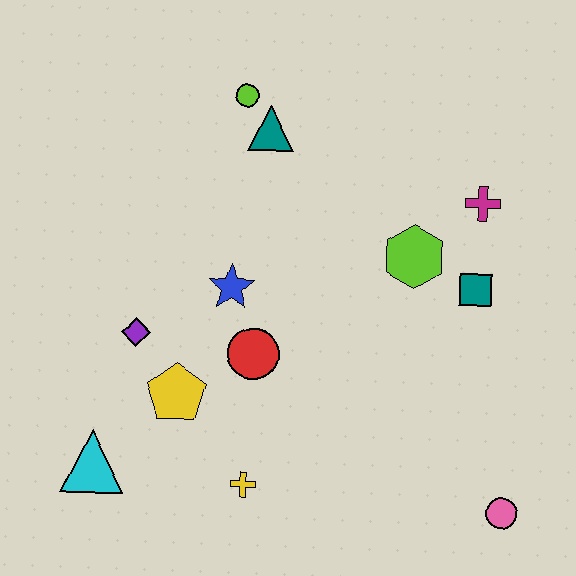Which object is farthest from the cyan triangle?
The magenta cross is farthest from the cyan triangle.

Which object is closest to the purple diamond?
The yellow pentagon is closest to the purple diamond.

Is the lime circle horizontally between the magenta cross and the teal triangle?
No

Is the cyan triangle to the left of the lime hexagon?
Yes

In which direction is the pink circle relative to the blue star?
The pink circle is to the right of the blue star.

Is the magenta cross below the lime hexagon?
No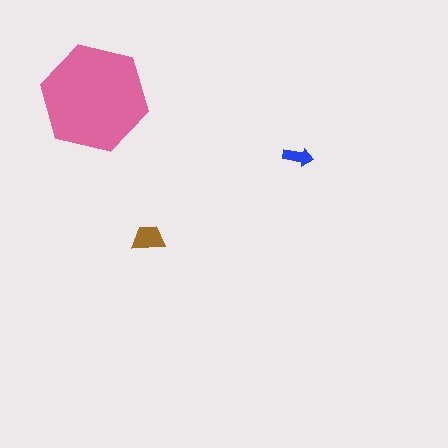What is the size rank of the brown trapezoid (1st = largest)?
2nd.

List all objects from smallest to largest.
The blue arrow, the brown trapezoid, the pink hexagon.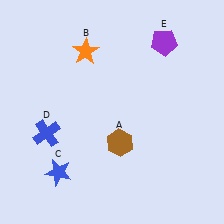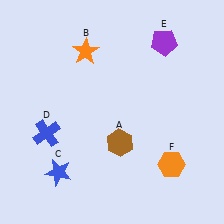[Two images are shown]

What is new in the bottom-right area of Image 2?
An orange hexagon (F) was added in the bottom-right area of Image 2.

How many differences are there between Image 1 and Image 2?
There is 1 difference between the two images.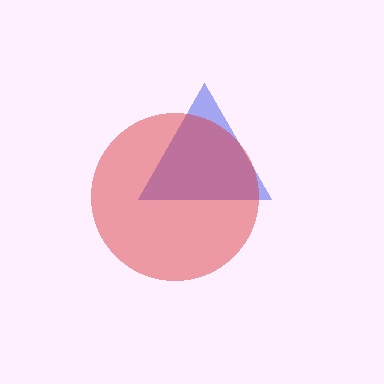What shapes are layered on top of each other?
The layered shapes are: a blue triangle, a red circle.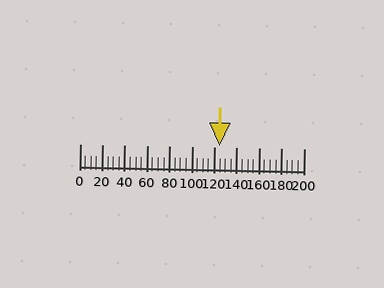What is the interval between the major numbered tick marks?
The major tick marks are spaced 20 units apart.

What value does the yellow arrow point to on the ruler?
The yellow arrow points to approximately 124.